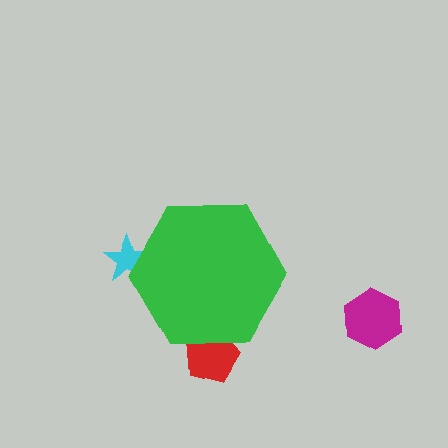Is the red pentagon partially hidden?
Yes, the red pentagon is partially hidden behind the green hexagon.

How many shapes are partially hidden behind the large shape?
2 shapes are partially hidden.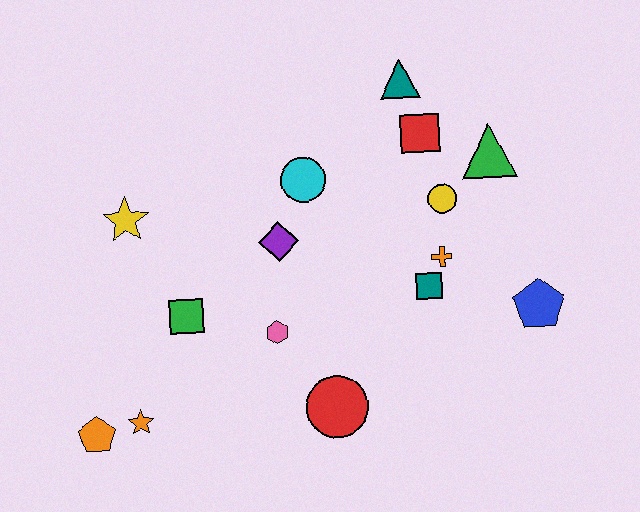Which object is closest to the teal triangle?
The red square is closest to the teal triangle.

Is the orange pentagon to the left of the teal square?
Yes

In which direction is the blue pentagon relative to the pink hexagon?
The blue pentagon is to the right of the pink hexagon.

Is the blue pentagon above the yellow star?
No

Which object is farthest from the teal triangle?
The orange pentagon is farthest from the teal triangle.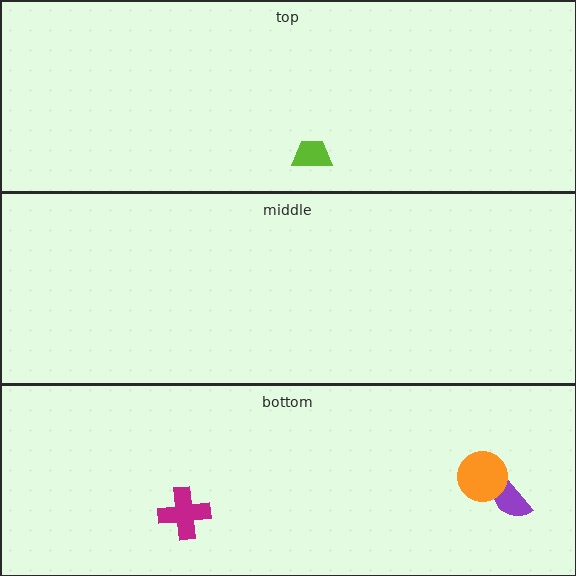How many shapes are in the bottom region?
3.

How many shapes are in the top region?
1.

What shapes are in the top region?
The lime trapezoid.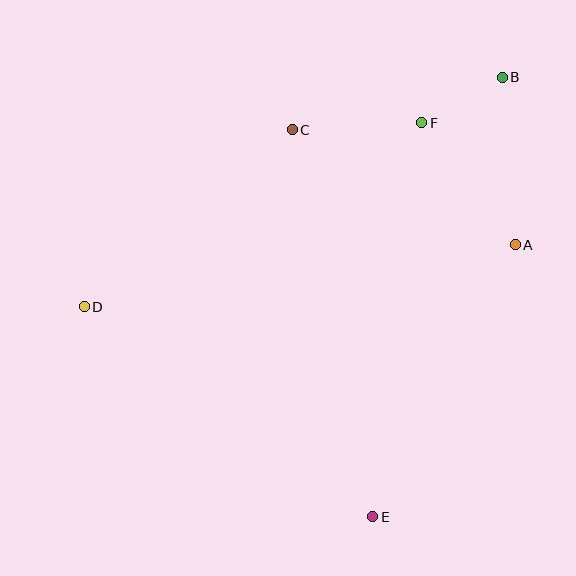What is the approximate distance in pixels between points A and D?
The distance between A and D is approximately 436 pixels.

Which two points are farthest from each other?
Points B and D are farthest from each other.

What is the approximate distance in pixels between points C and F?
The distance between C and F is approximately 130 pixels.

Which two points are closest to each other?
Points B and F are closest to each other.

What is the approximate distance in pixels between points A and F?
The distance between A and F is approximately 154 pixels.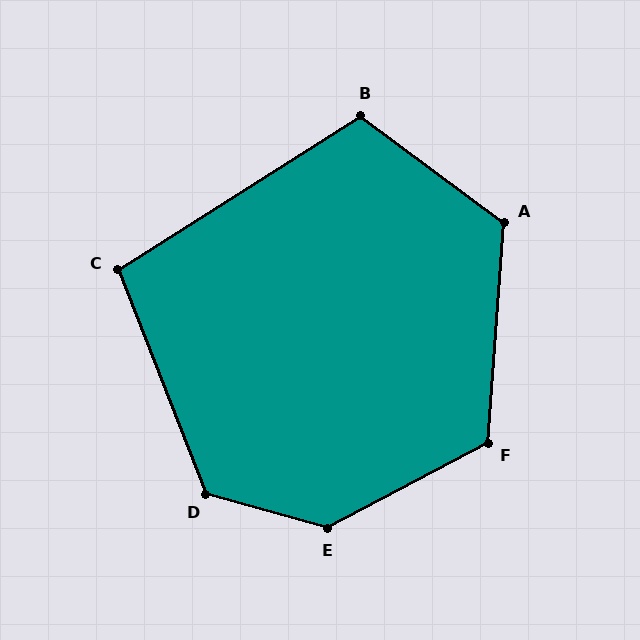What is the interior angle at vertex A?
Approximately 123 degrees (obtuse).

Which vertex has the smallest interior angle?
C, at approximately 101 degrees.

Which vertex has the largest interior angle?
E, at approximately 136 degrees.